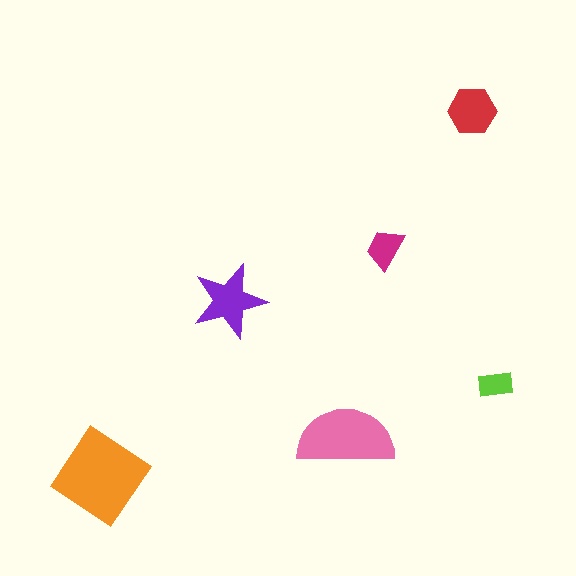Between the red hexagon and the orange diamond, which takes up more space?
The orange diamond.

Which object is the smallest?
The lime rectangle.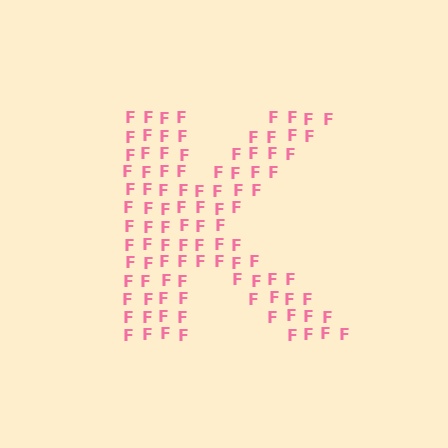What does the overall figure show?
The overall figure shows the letter K.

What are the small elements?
The small elements are letter F's.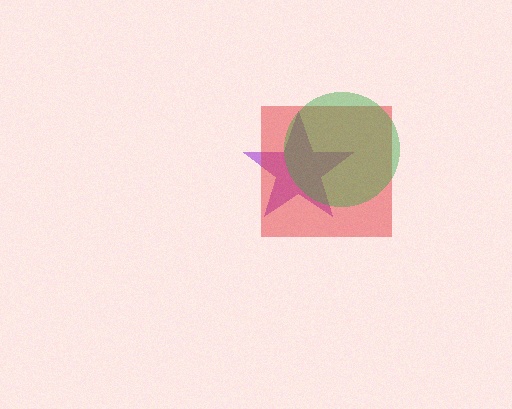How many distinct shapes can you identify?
There are 3 distinct shapes: a purple star, a red square, a green circle.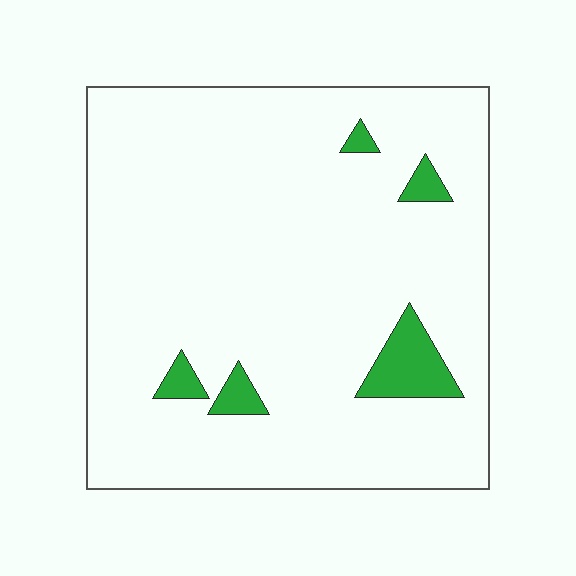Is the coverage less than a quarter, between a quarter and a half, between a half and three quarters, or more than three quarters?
Less than a quarter.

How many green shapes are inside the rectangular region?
5.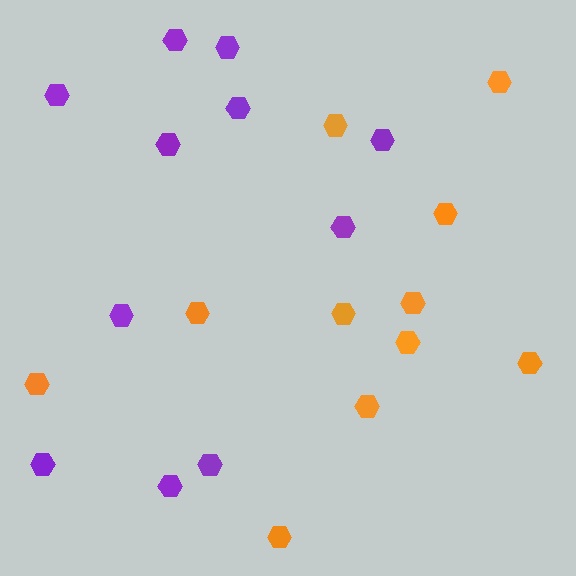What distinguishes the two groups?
There are 2 groups: one group of purple hexagons (11) and one group of orange hexagons (11).